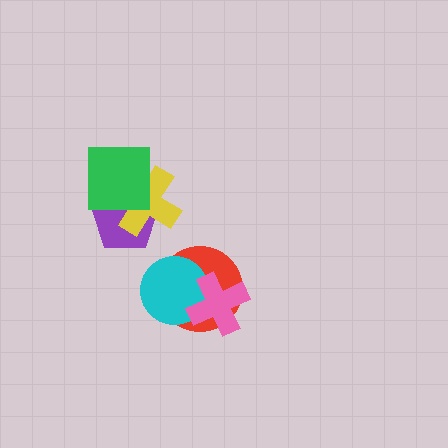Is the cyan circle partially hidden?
Yes, it is partially covered by another shape.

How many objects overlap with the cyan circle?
2 objects overlap with the cyan circle.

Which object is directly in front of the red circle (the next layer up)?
The cyan circle is directly in front of the red circle.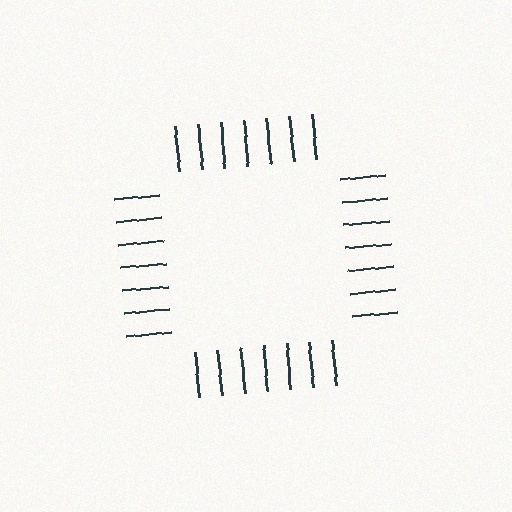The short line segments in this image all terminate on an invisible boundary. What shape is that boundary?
An illusory square — the line segments terminate on its edges but no continuous stroke is drawn.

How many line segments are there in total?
28 — 7 along each of the 4 edges.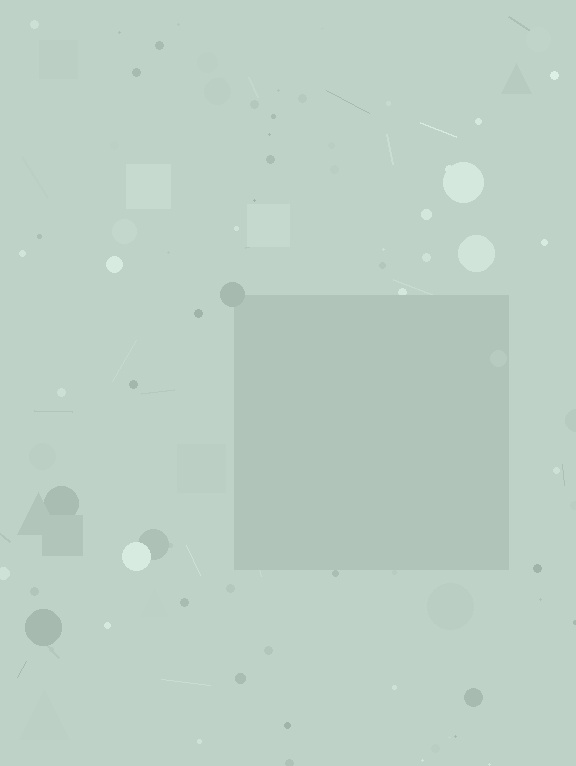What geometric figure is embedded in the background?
A square is embedded in the background.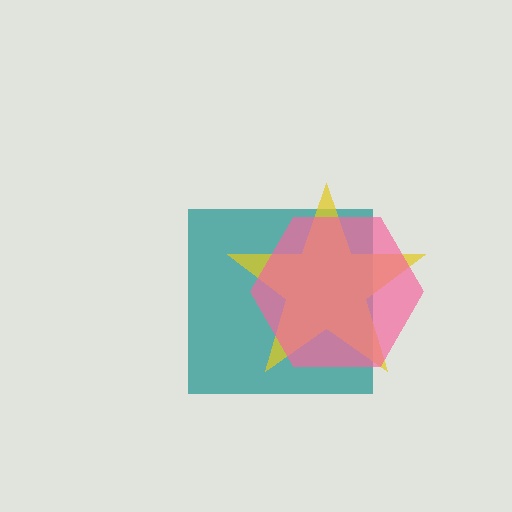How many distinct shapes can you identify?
There are 3 distinct shapes: a teal square, a yellow star, a pink hexagon.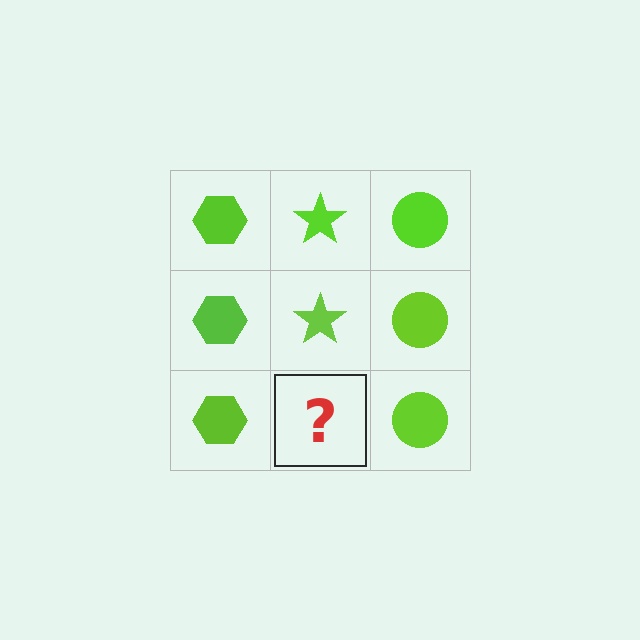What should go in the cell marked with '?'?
The missing cell should contain a lime star.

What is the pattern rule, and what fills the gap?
The rule is that each column has a consistent shape. The gap should be filled with a lime star.